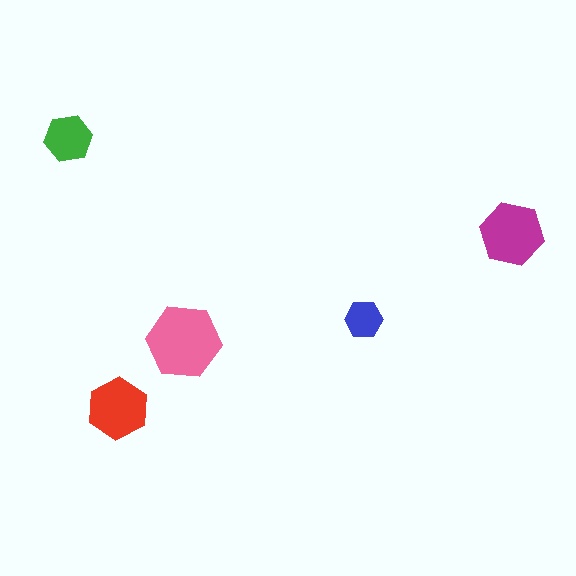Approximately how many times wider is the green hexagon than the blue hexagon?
About 1.5 times wider.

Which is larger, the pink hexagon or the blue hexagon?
The pink one.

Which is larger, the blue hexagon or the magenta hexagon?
The magenta one.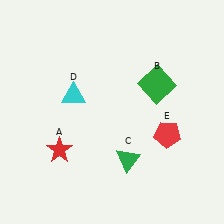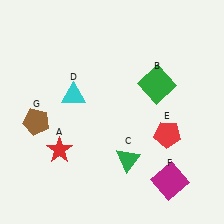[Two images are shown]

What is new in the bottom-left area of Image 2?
A brown pentagon (G) was added in the bottom-left area of Image 2.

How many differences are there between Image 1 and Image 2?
There are 2 differences between the two images.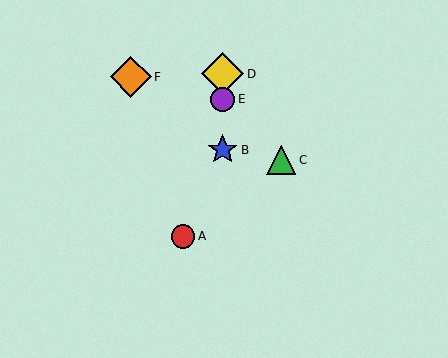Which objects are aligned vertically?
Objects B, D, E are aligned vertically.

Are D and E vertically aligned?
Yes, both are at x≈223.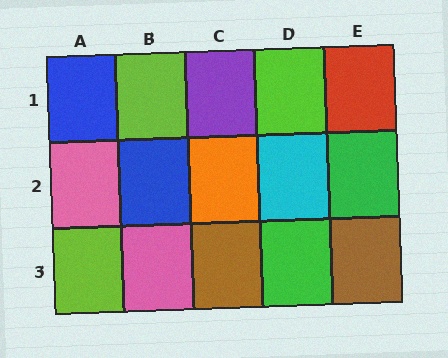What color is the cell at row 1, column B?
Lime.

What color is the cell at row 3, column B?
Pink.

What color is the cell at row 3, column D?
Green.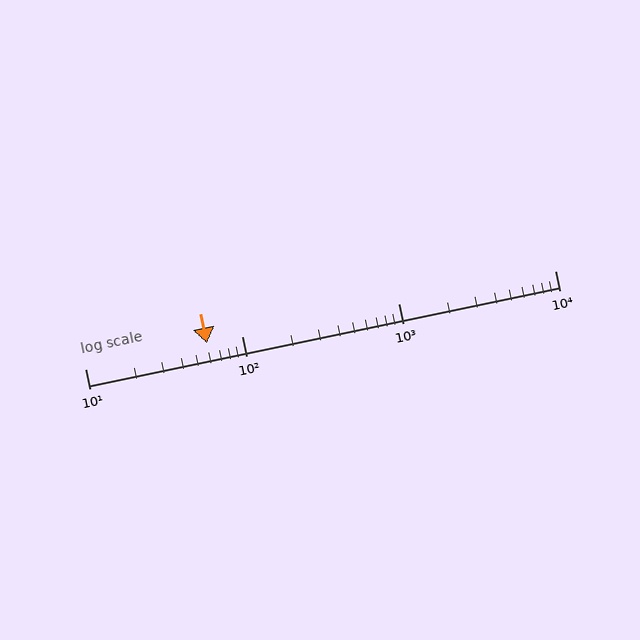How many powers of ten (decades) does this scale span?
The scale spans 3 decades, from 10 to 10000.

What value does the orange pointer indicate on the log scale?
The pointer indicates approximately 60.